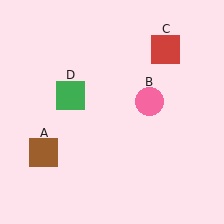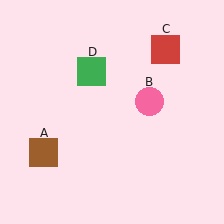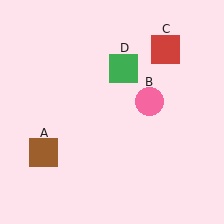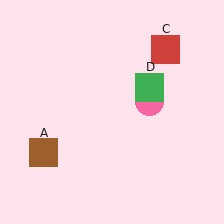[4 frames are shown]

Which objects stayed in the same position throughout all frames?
Brown square (object A) and pink circle (object B) and red square (object C) remained stationary.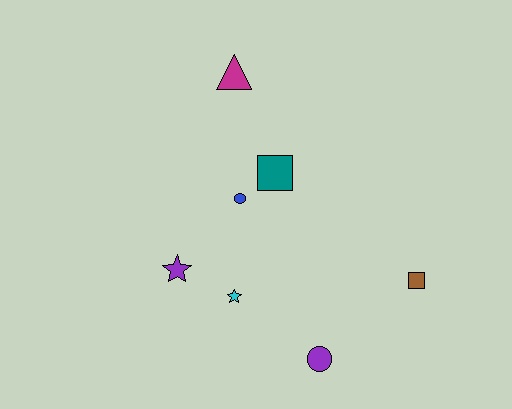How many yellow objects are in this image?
There are no yellow objects.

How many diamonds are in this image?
There are no diamonds.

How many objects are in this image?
There are 7 objects.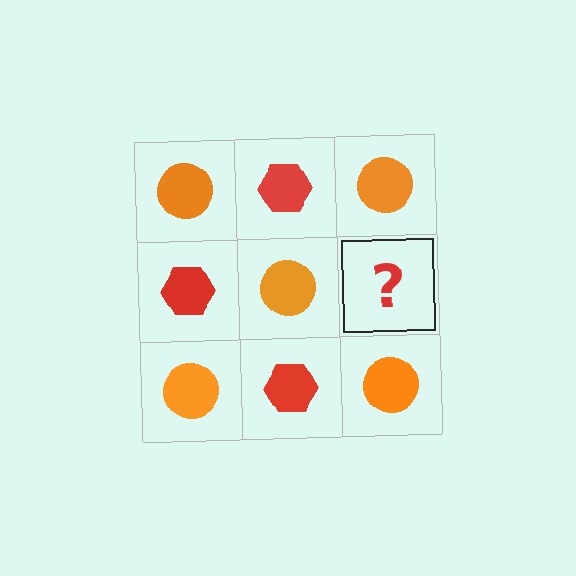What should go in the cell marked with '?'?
The missing cell should contain a red hexagon.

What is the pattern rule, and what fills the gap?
The rule is that it alternates orange circle and red hexagon in a checkerboard pattern. The gap should be filled with a red hexagon.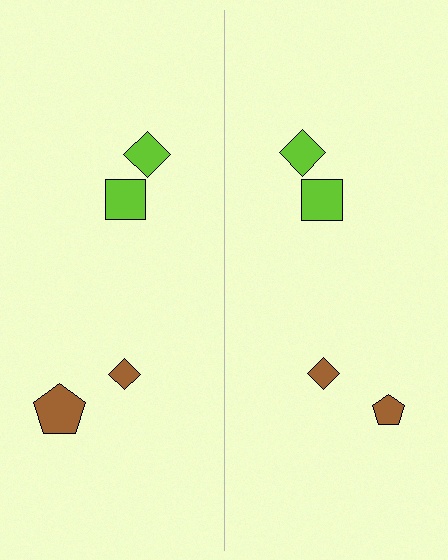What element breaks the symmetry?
The brown pentagon on the right side has a different size than its mirror counterpart.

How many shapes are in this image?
There are 8 shapes in this image.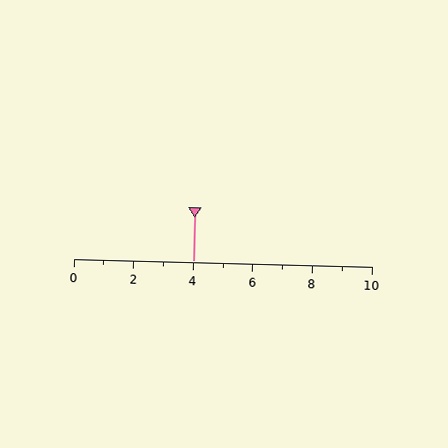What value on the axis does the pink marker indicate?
The marker indicates approximately 4.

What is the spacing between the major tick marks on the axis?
The major ticks are spaced 2 apart.